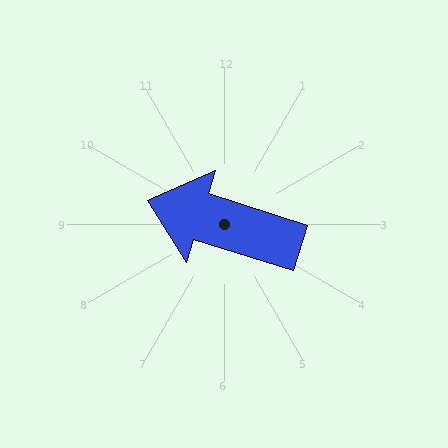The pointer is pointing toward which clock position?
Roughly 10 o'clock.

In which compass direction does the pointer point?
West.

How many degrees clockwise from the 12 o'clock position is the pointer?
Approximately 287 degrees.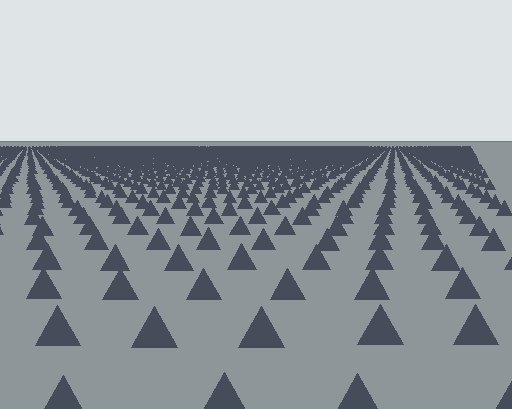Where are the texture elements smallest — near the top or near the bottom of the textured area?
Near the top.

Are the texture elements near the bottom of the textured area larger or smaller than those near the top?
Larger. Near the bottom, elements are closer to the viewer and appear at a bigger on-screen size.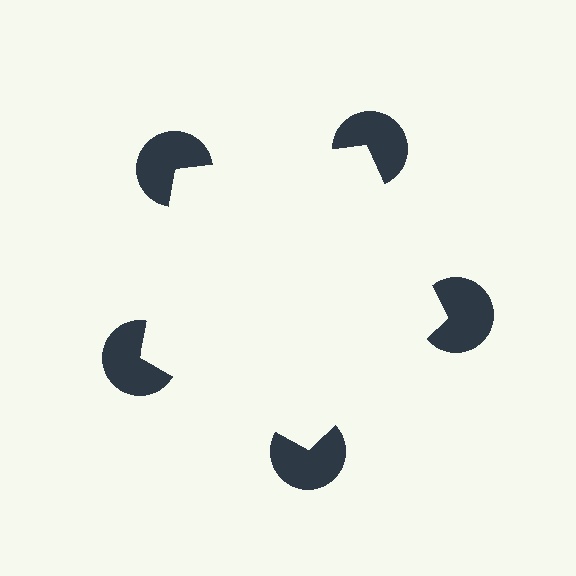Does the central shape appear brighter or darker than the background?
It typically appears slightly brighter than the background, even though no actual brightness change is drawn.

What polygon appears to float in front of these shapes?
An illusory pentagon — its edges are inferred from the aligned wedge cuts in the pac-man discs, not physically drawn.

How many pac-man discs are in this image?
There are 5 — one at each vertex of the illusory pentagon.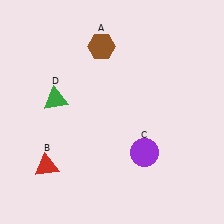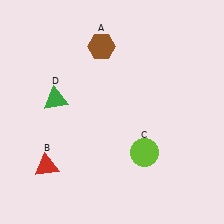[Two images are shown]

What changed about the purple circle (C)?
In Image 1, C is purple. In Image 2, it changed to lime.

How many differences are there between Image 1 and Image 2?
There is 1 difference between the two images.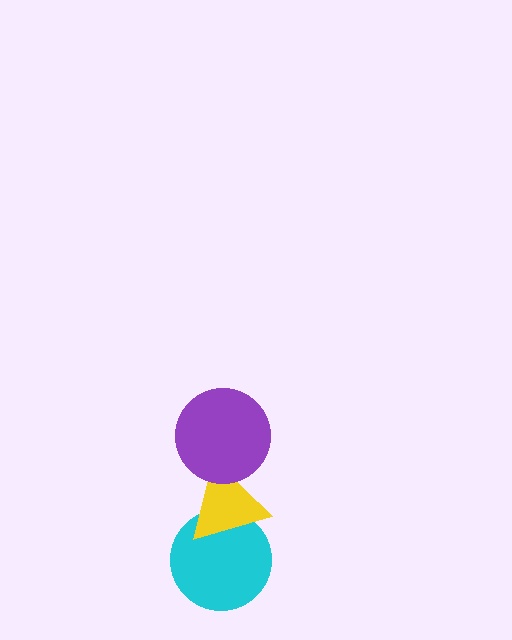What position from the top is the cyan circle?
The cyan circle is 3rd from the top.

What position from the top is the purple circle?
The purple circle is 1st from the top.